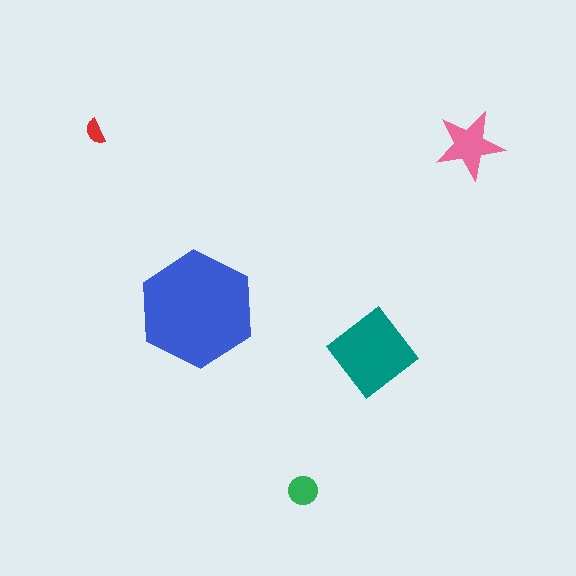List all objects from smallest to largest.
The red semicircle, the green circle, the pink star, the teal diamond, the blue hexagon.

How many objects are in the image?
There are 5 objects in the image.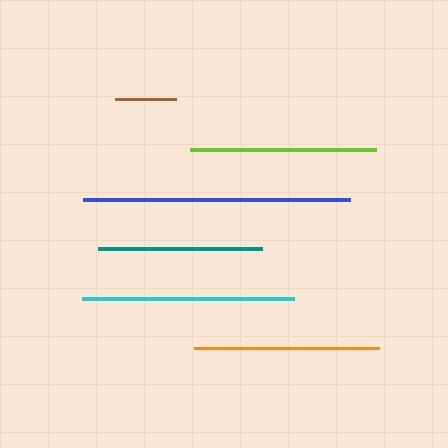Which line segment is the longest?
The blue line is the longest at approximately 267 pixels.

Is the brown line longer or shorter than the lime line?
The lime line is longer than the brown line.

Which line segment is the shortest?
The brown line is the shortest at approximately 61 pixels.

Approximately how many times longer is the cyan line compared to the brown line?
The cyan line is approximately 3.5 times the length of the brown line.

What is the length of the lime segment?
The lime segment is approximately 185 pixels long.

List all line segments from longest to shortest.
From longest to shortest: blue, cyan, lime, orange, teal, brown.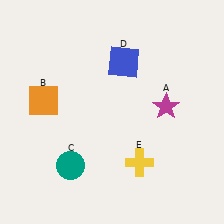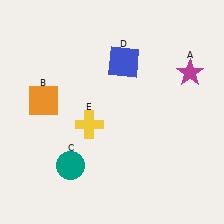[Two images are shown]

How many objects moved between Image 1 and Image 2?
2 objects moved between the two images.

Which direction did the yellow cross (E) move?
The yellow cross (E) moved left.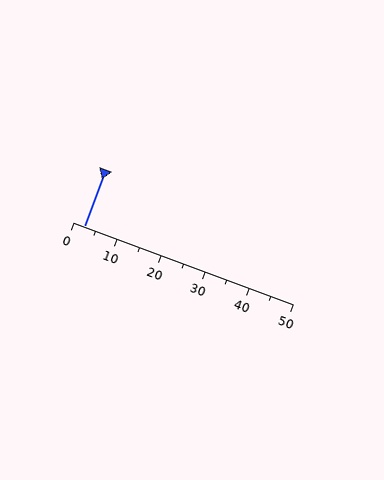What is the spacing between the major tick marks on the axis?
The major ticks are spaced 10 apart.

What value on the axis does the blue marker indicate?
The marker indicates approximately 2.5.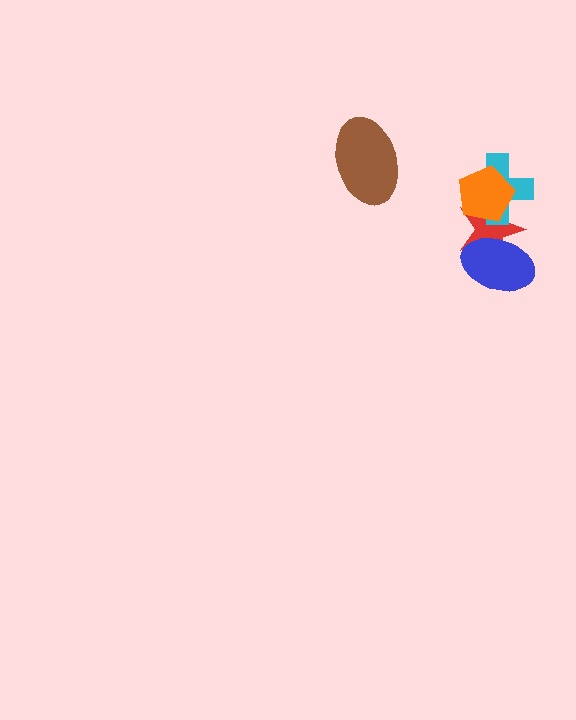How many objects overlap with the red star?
3 objects overlap with the red star.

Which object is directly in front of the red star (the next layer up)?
The blue ellipse is directly in front of the red star.